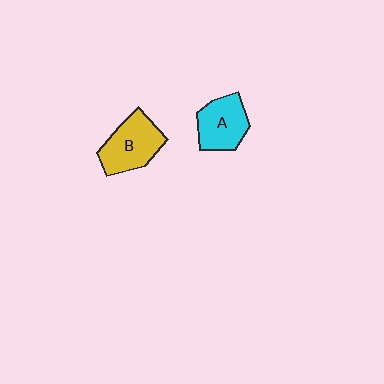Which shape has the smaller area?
Shape A (cyan).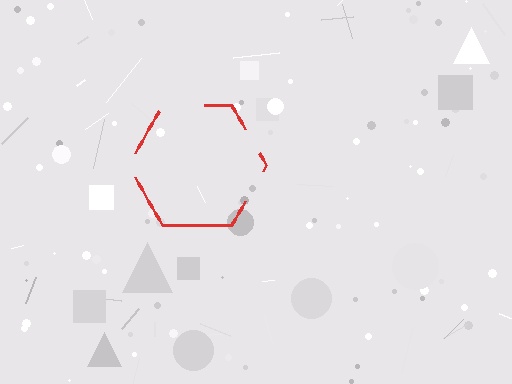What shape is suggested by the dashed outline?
The dashed outline suggests a hexagon.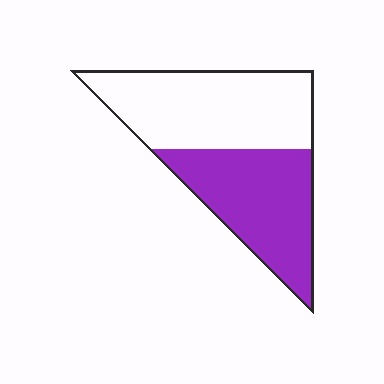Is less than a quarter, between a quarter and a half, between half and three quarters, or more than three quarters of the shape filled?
Between a quarter and a half.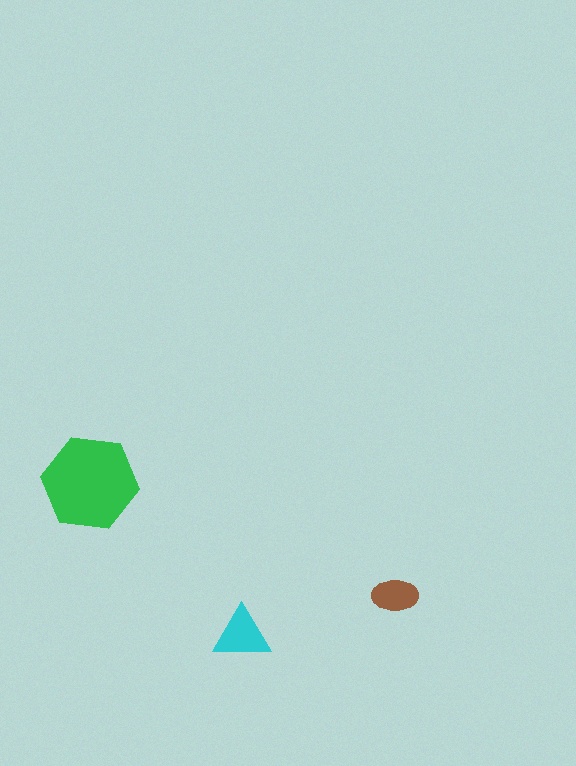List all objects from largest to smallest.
The green hexagon, the cyan triangle, the brown ellipse.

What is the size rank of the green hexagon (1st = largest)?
1st.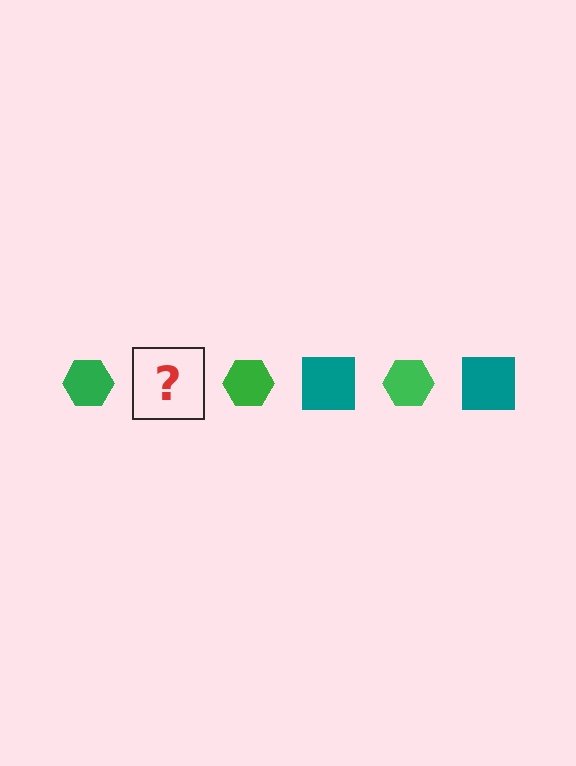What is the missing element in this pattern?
The missing element is a teal square.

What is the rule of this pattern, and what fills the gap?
The rule is that the pattern alternates between green hexagon and teal square. The gap should be filled with a teal square.